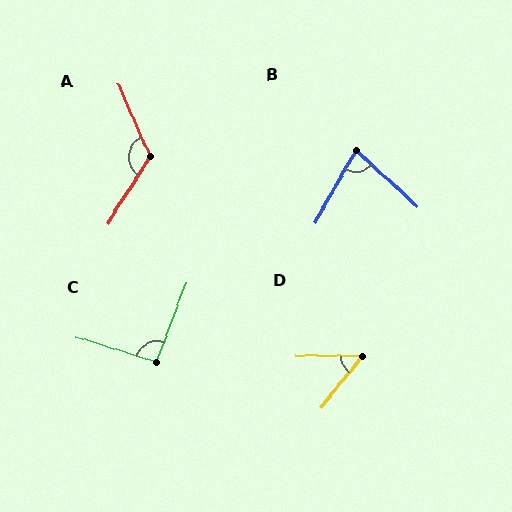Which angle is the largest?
A, at approximately 124 degrees.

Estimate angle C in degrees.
Approximately 93 degrees.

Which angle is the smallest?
D, at approximately 51 degrees.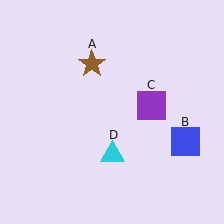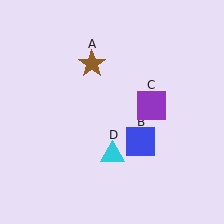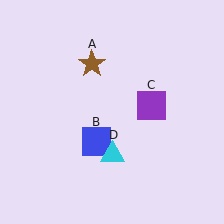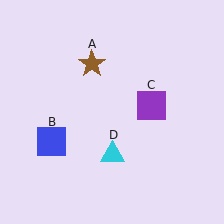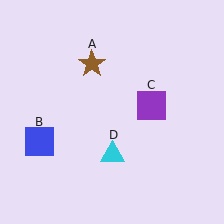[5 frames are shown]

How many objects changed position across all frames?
1 object changed position: blue square (object B).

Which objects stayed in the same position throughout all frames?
Brown star (object A) and purple square (object C) and cyan triangle (object D) remained stationary.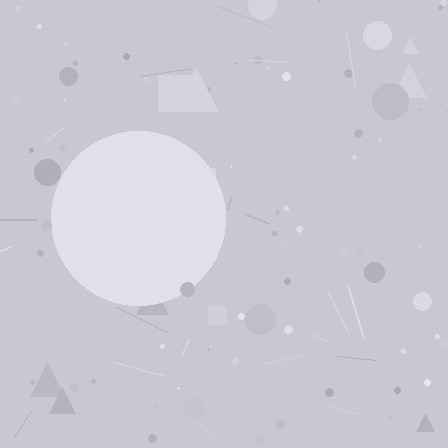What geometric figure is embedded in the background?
A circle is embedded in the background.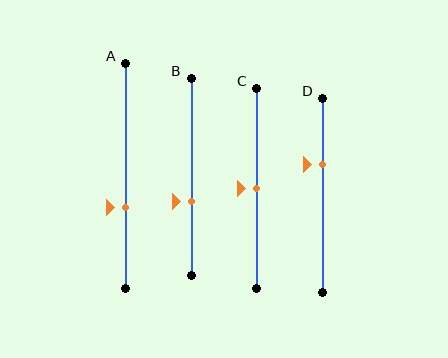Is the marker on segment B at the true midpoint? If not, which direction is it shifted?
No, the marker on segment B is shifted downward by about 13% of the segment length.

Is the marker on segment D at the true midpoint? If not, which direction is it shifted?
No, the marker on segment D is shifted upward by about 16% of the segment length.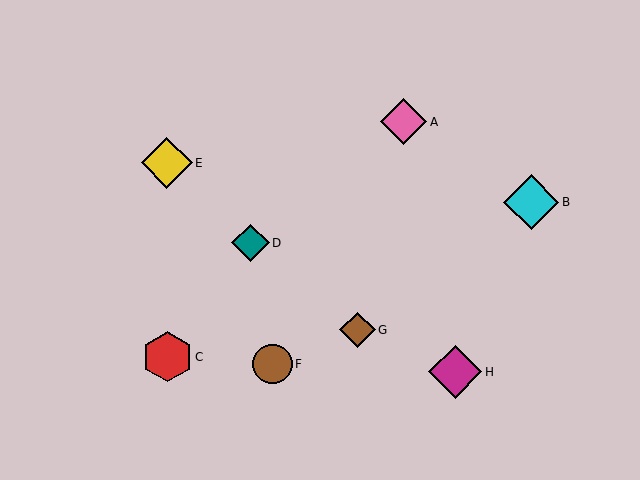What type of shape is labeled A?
Shape A is a pink diamond.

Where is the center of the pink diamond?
The center of the pink diamond is at (404, 122).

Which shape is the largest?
The cyan diamond (labeled B) is the largest.